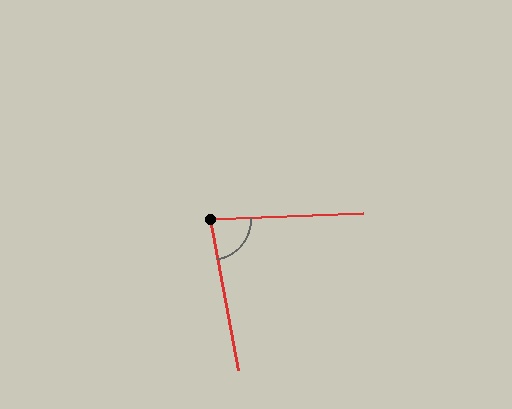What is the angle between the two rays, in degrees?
Approximately 82 degrees.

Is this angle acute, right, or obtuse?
It is acute.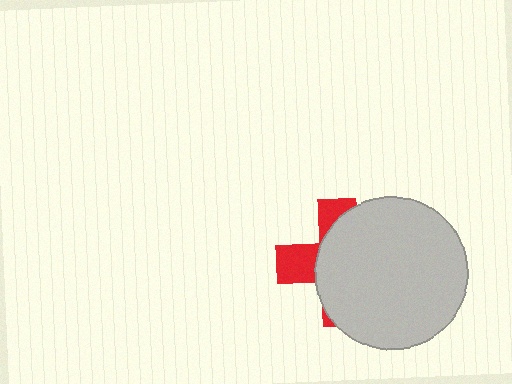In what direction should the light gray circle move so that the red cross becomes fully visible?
The light gray circle should move right. That is the shortest direction to clear the overlap and leave the red cross fully visible.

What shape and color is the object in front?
The object in front is a light gray circle.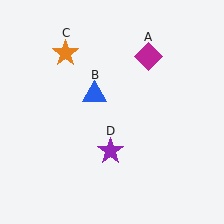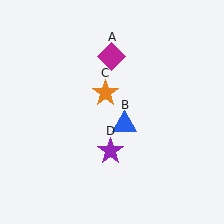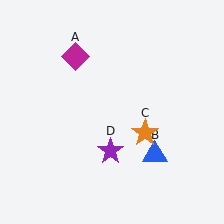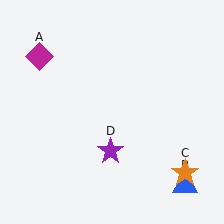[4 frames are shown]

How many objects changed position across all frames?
3 objects changed position: magenta diamond (object A), blue triangle (object B), orange star (object C).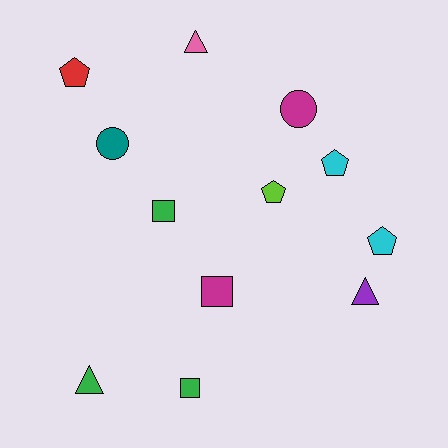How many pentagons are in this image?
There are 4 pentagons.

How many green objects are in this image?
There are 3 green objects.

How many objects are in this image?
There are 12 objects.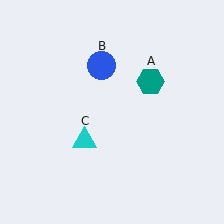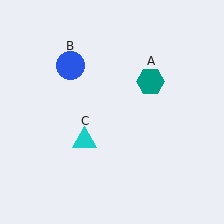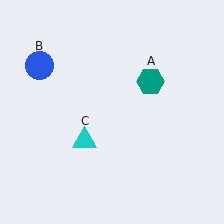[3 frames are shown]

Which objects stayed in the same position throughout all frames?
Teal hexagon (object A) and cyan triangle (object C) remained stationary.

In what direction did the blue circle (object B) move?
The blue circle (object B) moved left.